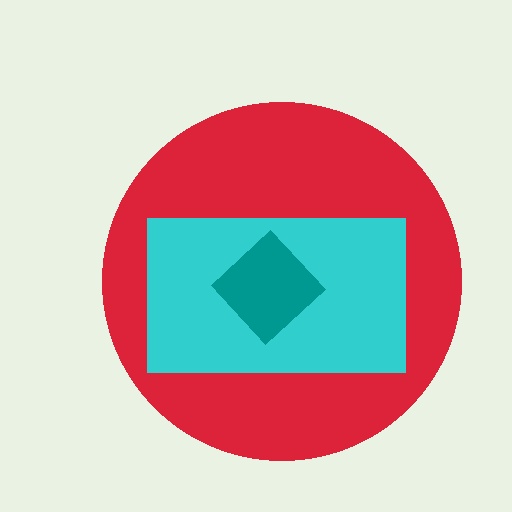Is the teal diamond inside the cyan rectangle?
Yes.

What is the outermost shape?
The red circle.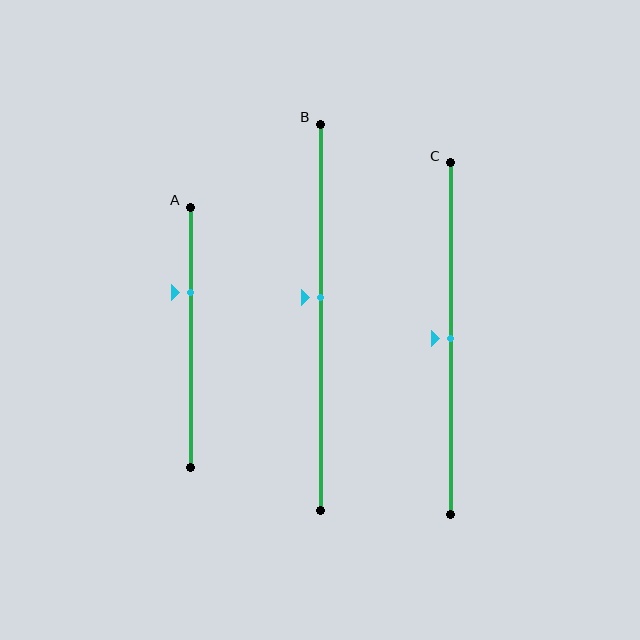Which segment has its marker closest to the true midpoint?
Segment C has its marker closest to the true midpoint.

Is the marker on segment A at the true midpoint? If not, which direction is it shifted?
No, the marker on segment A is shifted upward by about 17% of the segment length.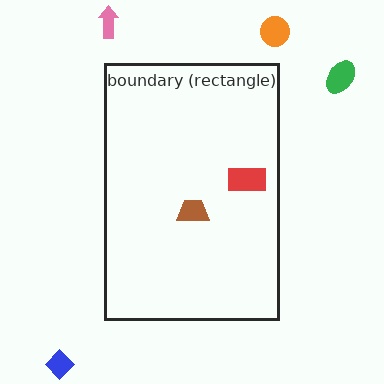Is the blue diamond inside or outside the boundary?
Outside.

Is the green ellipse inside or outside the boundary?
Outside.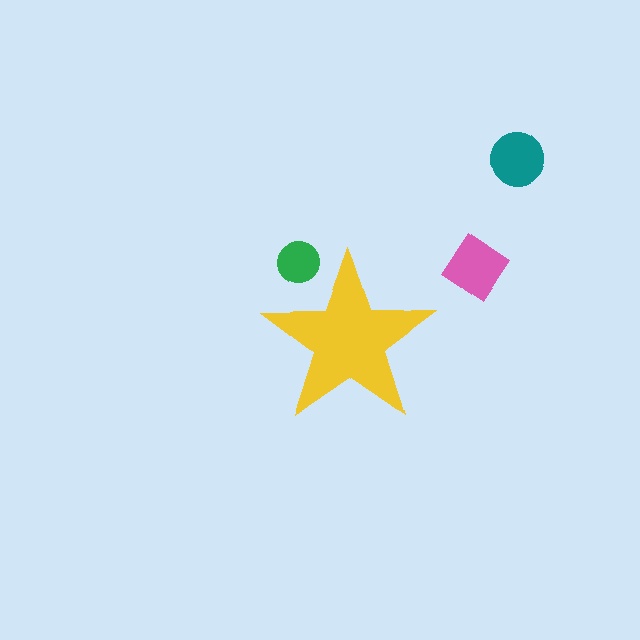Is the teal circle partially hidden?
No, the teal circle is fully visible.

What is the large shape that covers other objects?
A yellow star.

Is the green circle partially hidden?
Yes, the green circle is partially hidden behind the yellow star.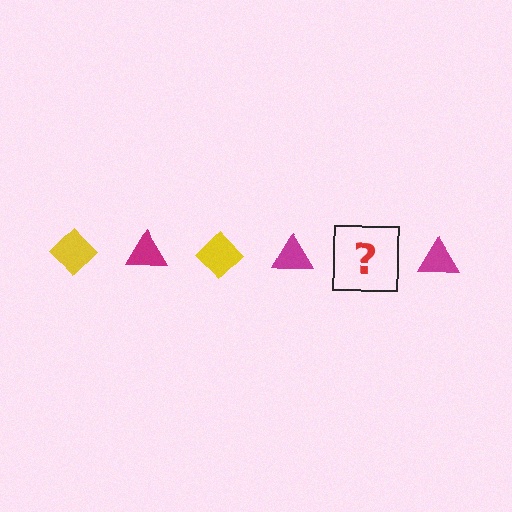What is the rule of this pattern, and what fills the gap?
The rule is that the pattern alternates between yellow diamond and magenta triangle. The gap should be filled with a yellow diamond.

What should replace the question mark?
The question mark should be replaced with a yellow diamond.